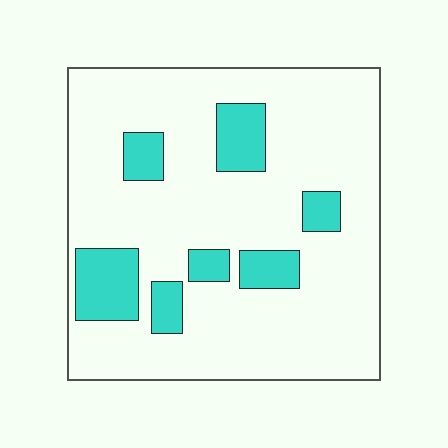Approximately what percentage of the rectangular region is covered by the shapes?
Approximately 15%.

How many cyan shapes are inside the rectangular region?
7.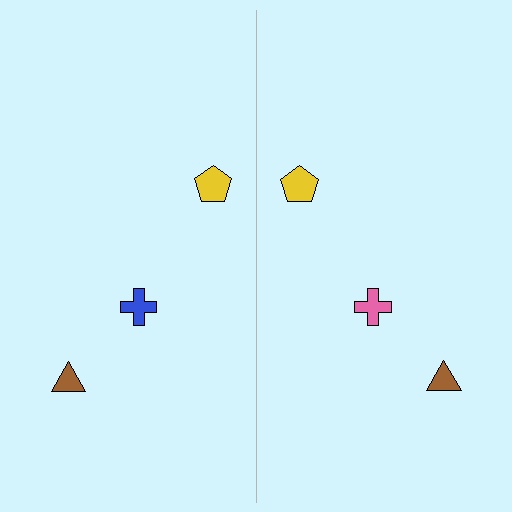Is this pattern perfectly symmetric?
No, the pattern is not perfectly symmetric. The pink cross on the right side breaks the symmetry — its mirror counterpart is blue.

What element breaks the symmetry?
The pink cross on the right side breaks the symmetry — its mirror counterpart is blue.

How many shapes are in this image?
There are 6 shapes in this image.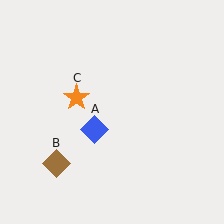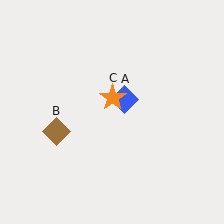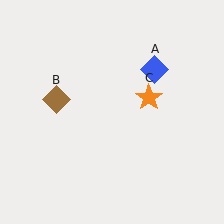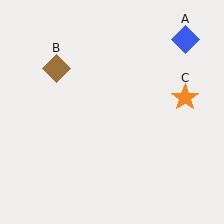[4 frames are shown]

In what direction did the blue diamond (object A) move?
The blue diamond (object A) moved up and to the right.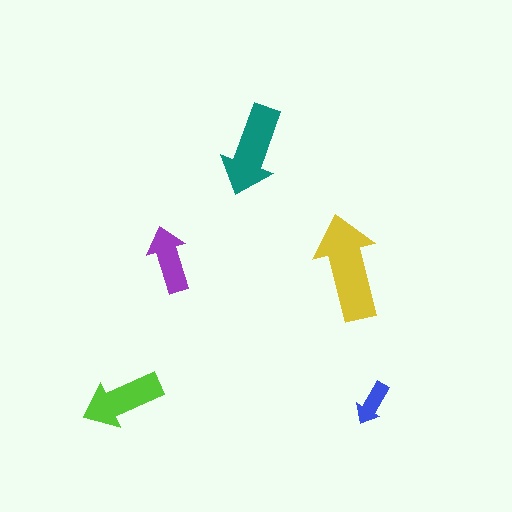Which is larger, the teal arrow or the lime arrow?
The teal one.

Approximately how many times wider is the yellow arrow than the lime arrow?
About 1.5 times wider.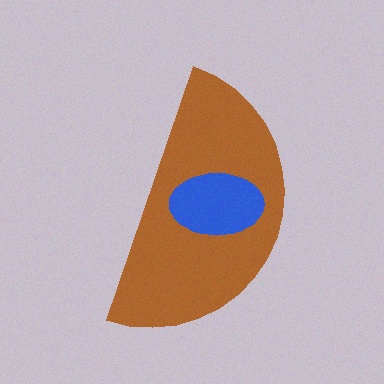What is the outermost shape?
The brown semicircle.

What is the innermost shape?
The blue ellipse.